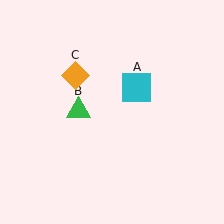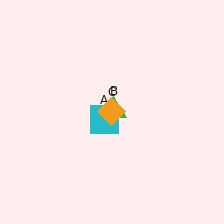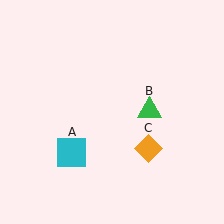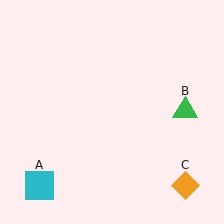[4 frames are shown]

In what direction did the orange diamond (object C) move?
The orange diamond (object C) moved down and to the right.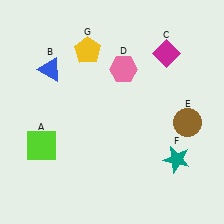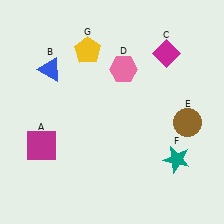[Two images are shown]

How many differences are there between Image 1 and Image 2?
There is 1 difference between the two images.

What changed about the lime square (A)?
In Image 1, A is lime. In Image 2, it changed to magenta.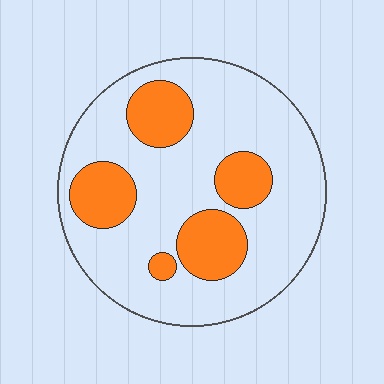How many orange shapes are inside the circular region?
5.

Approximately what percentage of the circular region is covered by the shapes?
Approximately 25%.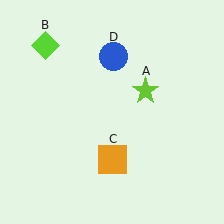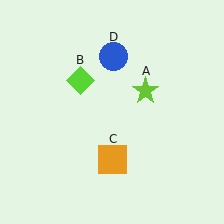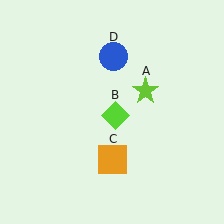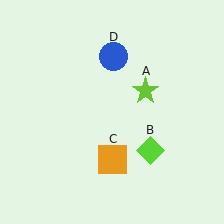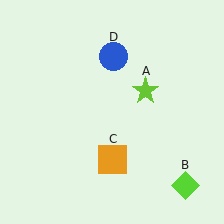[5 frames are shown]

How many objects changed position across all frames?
1 object changed position: lime diamond (object B).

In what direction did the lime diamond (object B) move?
The lime diamond (object B) moved down and to the right.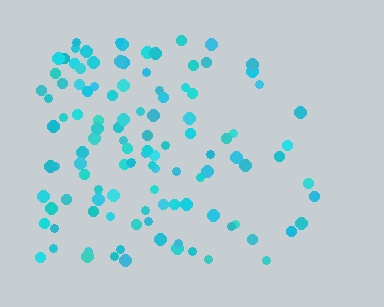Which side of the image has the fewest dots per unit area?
The right.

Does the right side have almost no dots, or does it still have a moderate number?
Still a moderate number, just noticeably fewer than the left.